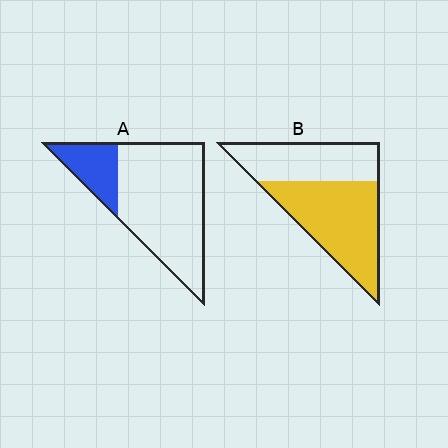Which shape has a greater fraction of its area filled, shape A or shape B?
Shape B.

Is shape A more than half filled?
No.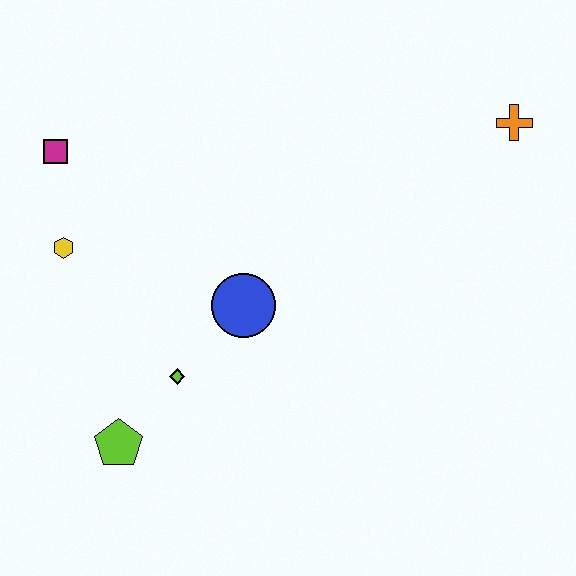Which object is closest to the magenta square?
The yellow hexagon is closest to the magenta square.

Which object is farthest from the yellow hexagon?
The orange cross is farthest from the yellow hexagon.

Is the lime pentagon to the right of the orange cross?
No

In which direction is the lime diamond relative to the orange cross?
The lime diamond is to the left of the orange cross.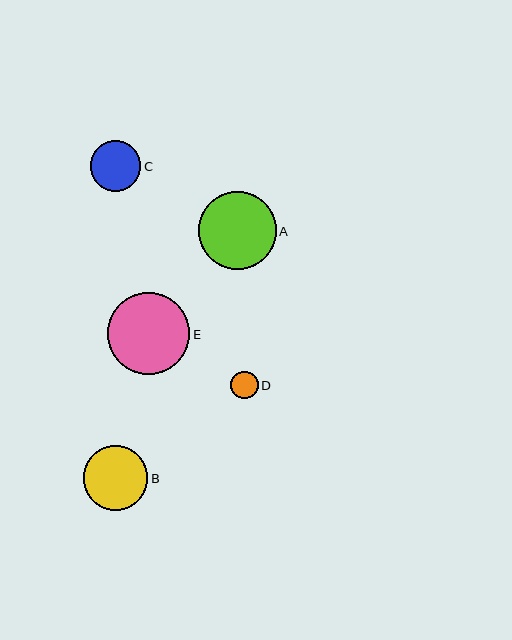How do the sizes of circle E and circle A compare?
Circle E and circle A are approximately the same size.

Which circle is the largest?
Circle E is the largest with a size of approximately 82 pixels.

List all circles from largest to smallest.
From largest to smallest: E, A, B, C, D.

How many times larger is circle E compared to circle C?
Circle E is approximately 1.6 times the size of circle C.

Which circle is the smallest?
Circle D is the smallest with a size of approximately 27 pixels.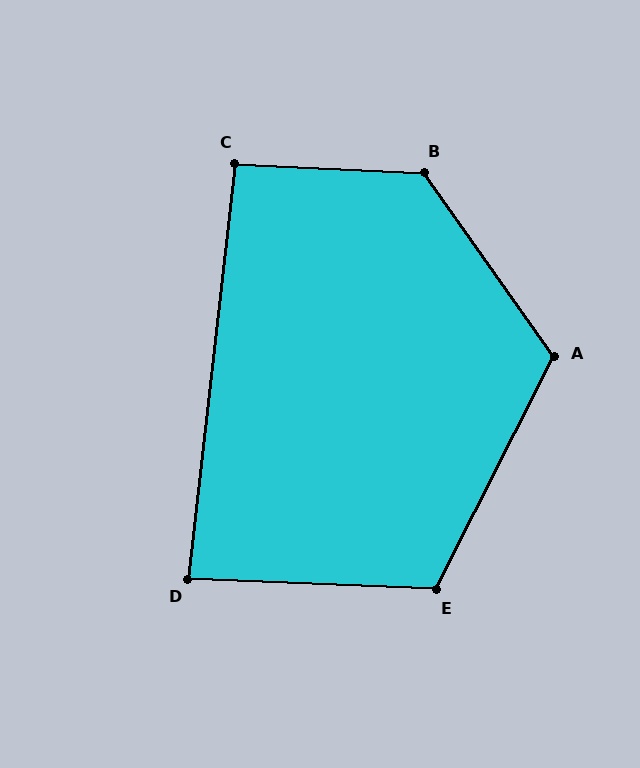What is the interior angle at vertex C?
Approximately 94 degrees (approximately right).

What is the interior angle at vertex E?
Approximately 115 degrees (obtuse).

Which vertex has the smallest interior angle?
D, at approximately 86 degrees.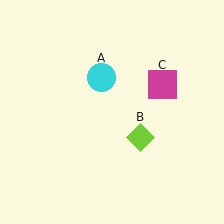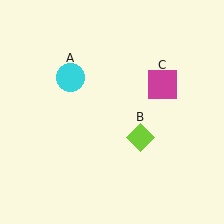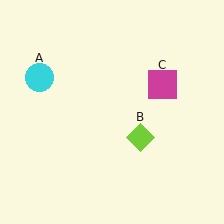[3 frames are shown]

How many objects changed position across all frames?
1 object changed position: cyan circle (object A).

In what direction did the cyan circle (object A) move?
The cyan circle (object A) moved left.